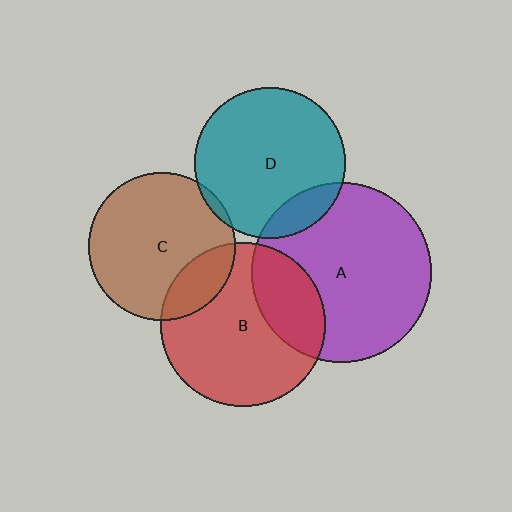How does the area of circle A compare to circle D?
Approximately 1.4 times.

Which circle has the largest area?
Circle A (purple).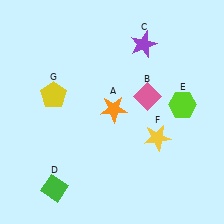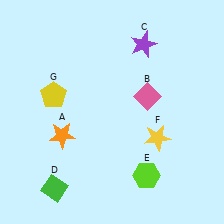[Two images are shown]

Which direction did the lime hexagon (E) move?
The lime hexagon (E) moved down.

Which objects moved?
The objects that moved are: the orange star (A), the lime hexagon (E).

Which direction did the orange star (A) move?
The orange star (A) moved left.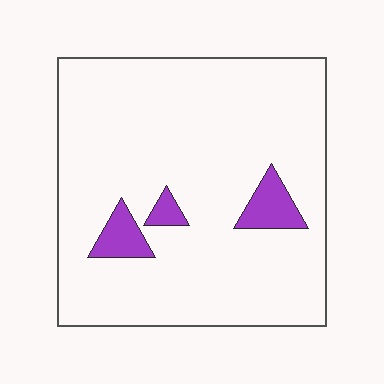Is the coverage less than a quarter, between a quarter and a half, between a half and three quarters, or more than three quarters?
Less than a quarter.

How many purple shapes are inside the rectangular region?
3.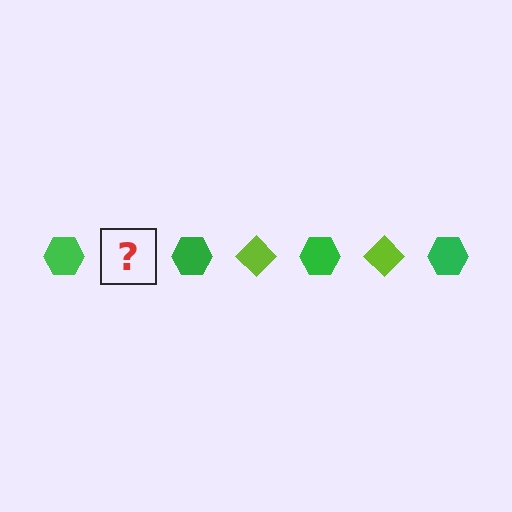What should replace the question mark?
The question mark should be replaced with a lime diamond.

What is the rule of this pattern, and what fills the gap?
The rule is that the pattern alternates between green hexagon and lime diamond. The gap should be filled with a lime diamond.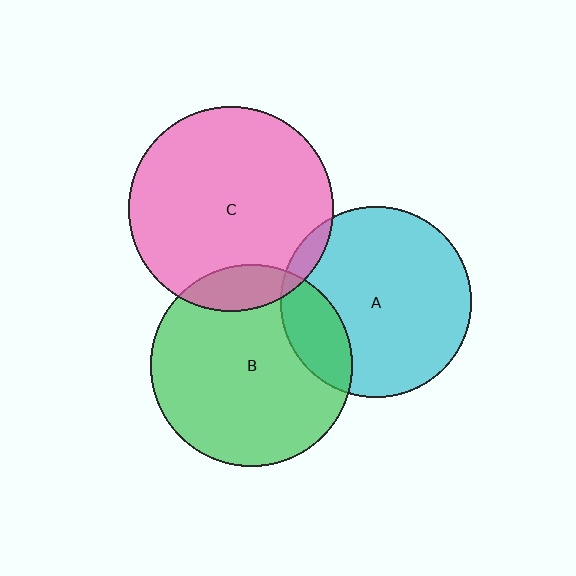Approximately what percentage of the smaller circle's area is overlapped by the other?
Approximately 15%.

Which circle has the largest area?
Circle C (pink).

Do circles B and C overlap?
Yes.